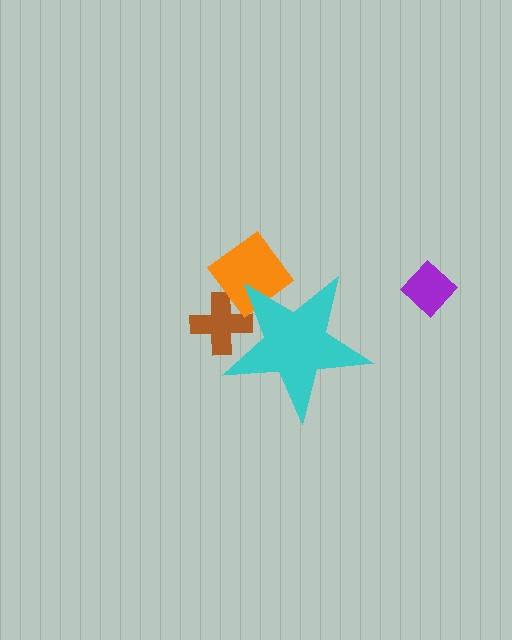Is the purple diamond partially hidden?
No, the purple diamond is fully visible.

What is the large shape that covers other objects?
A cyan star.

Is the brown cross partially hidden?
Yes, the brown cross is partially hidden behind the cyan star.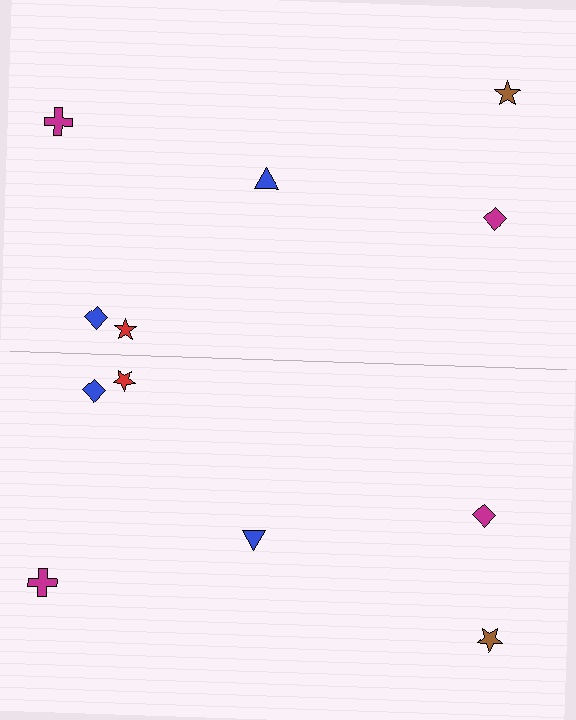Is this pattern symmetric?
Yes, this pattern has bilateral (reflection) symmetry.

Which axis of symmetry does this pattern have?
The pattern has a horizontal axis of symmetry running through the center of the image.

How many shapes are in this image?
There are 12 shapes in this image.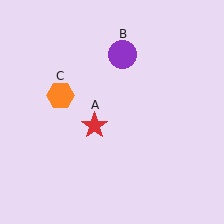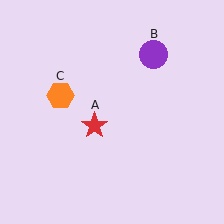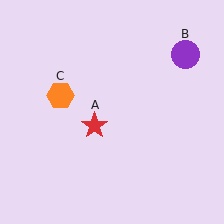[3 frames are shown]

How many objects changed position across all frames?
1 object changed position: purple circle (object B).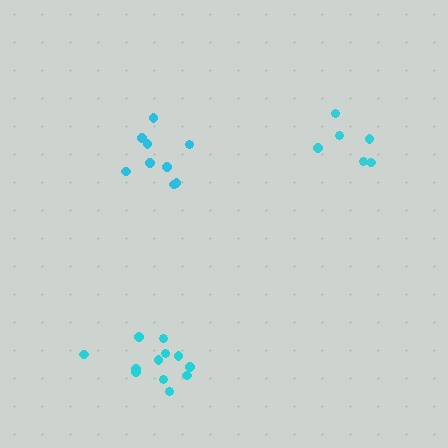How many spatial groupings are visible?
There are 3 spatial groupings.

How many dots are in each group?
Group 1: 12 dots, Group 2: 9 dots, Group 3: 6 dots (27 total).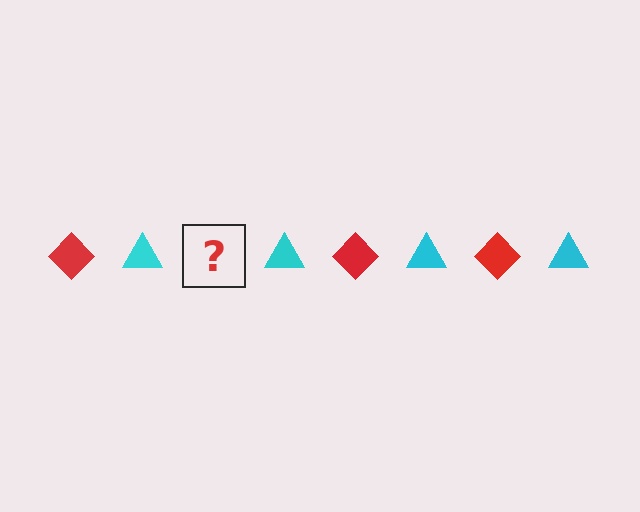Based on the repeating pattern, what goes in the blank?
The blank should be a red diamond.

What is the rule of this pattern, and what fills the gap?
The rule is that the pattern alternates between red diamond and cyan triangle. The gap should be filled with a red diamond.